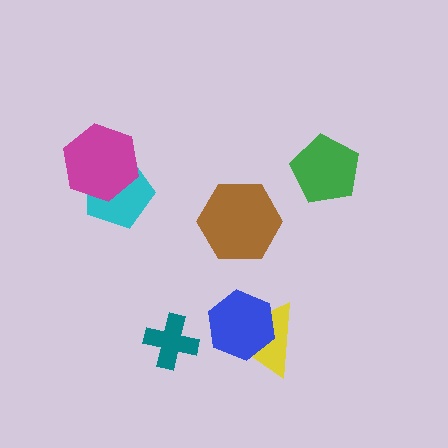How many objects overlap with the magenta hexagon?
1 object overlaps with the magenta hexagon.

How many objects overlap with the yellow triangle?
1 object overlaps with the yellow triangle.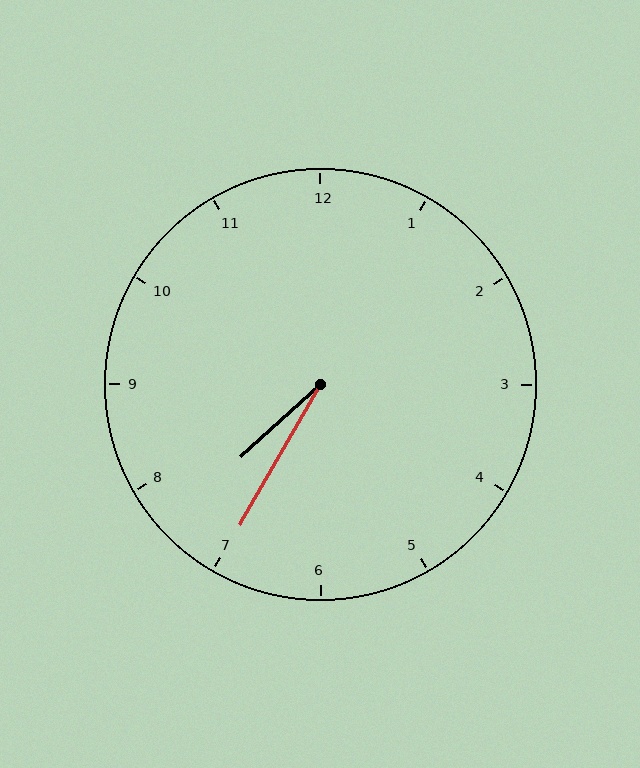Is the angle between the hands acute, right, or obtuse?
It is acute.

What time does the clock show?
7:35.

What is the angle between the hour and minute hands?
Approximately 18 degrees.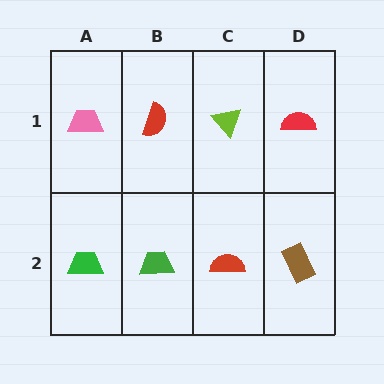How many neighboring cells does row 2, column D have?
2.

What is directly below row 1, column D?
A brown rectangle.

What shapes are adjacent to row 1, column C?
A red semicircle (row 2, column C), a red semicircle (row 1, column B), a red semicircle (row 1, column D).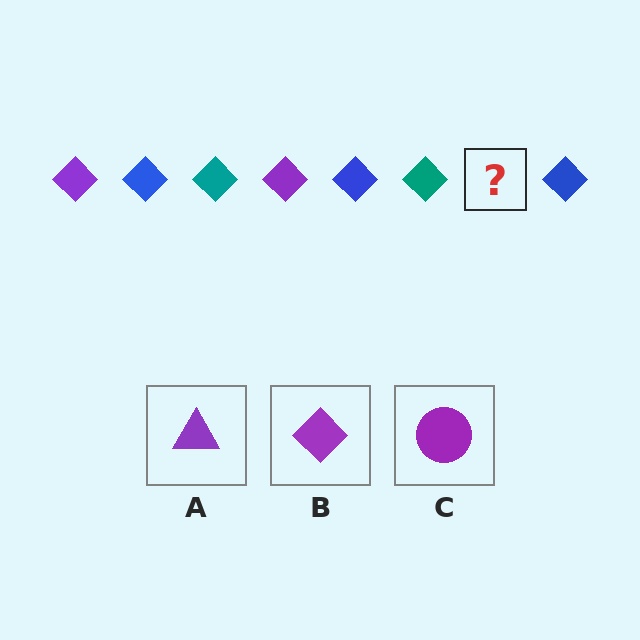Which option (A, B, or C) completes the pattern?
B.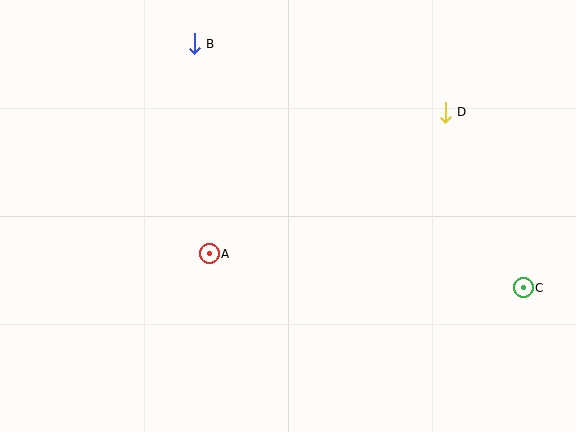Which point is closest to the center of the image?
Point A at (209, 254) is closest to the center.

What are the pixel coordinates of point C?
Point C is at (523, 288).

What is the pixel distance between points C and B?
The distance between C and B is 410 pixels.